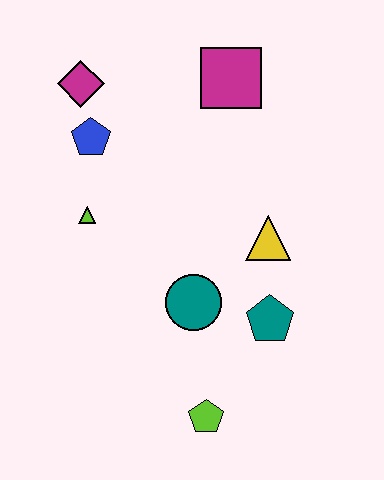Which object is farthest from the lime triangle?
The lime pentagon is farthest from the lime triangle.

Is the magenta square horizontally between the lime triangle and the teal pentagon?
Yes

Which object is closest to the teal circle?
The teal pentagon is closest to the teal circle.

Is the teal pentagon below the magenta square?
Yes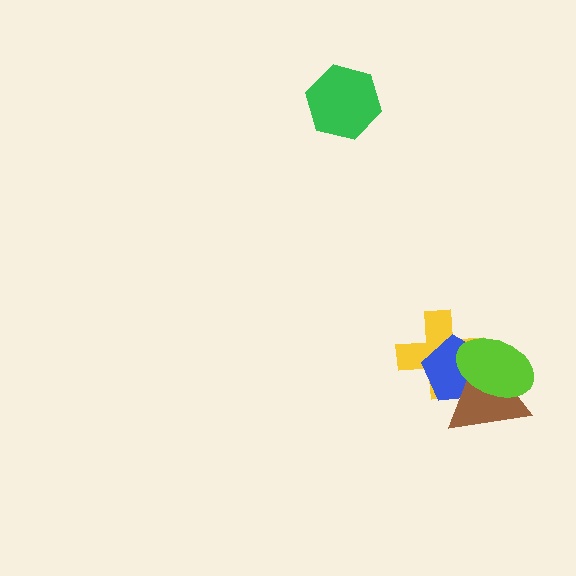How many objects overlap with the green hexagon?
0 objects overlap with the green hexagon.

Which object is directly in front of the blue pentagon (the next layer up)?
The brown triangle is directly in front of the blue pentagon.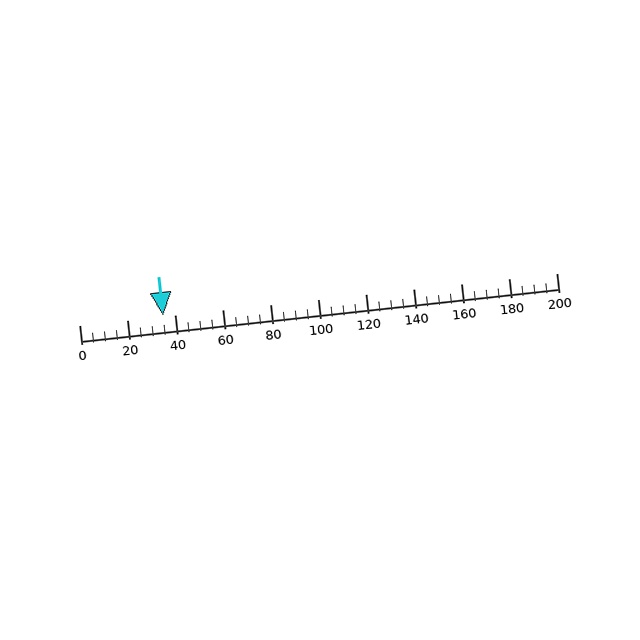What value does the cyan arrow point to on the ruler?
The cyan arrow points to approximately 35.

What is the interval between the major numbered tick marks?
The major tick marks are spaced 20 units apart.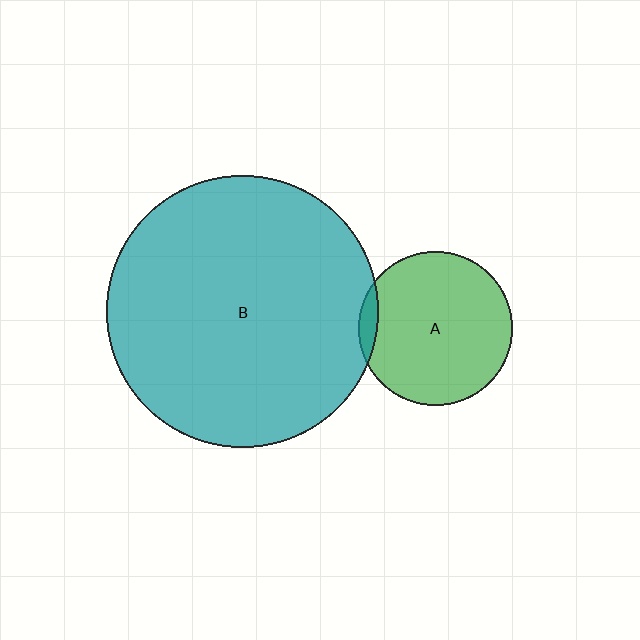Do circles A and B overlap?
Yes.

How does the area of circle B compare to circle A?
Approximately 3.1 times.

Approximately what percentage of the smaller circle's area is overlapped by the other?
Approximately 5%.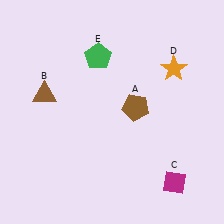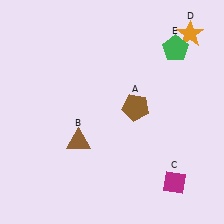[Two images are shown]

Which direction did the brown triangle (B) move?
The brown triangle (B) moved down.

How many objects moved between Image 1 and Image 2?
3 objects moved between the two images.